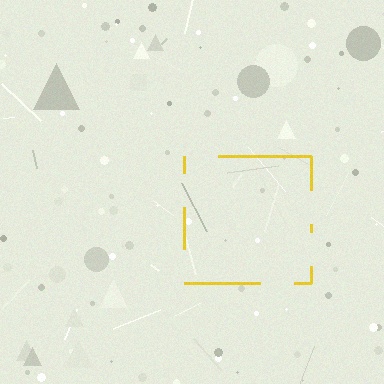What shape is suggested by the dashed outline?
The dashed outline suggests a square.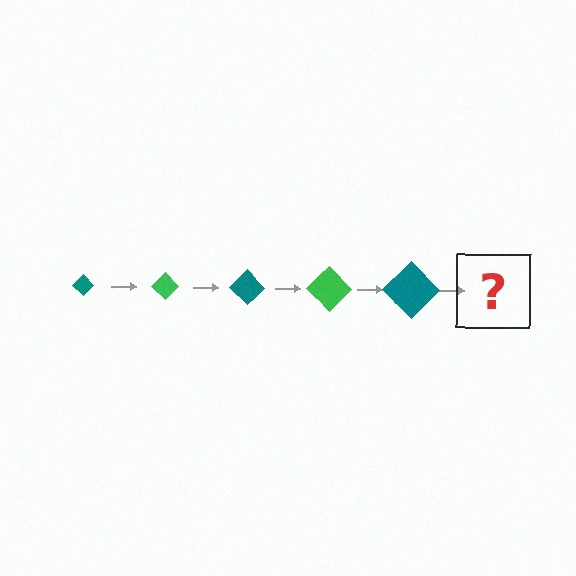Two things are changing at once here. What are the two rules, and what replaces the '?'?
The two rules are that the diamond grows larger each step and the color cycles through teal and green. The '?' should be a green diamond, larger than the previous one.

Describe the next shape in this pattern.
It should be a green diamond, larger than the previous one.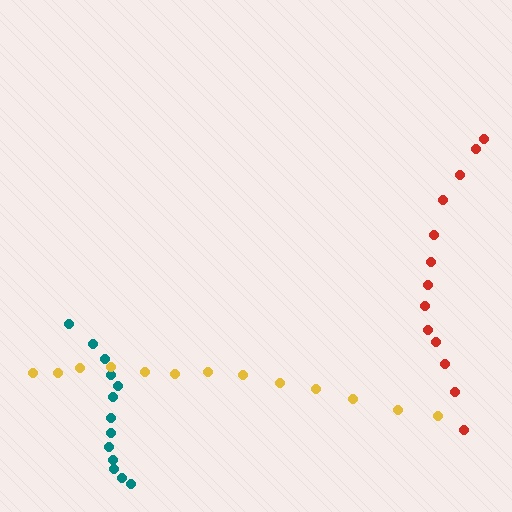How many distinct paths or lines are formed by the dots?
There are 3 distinct paths.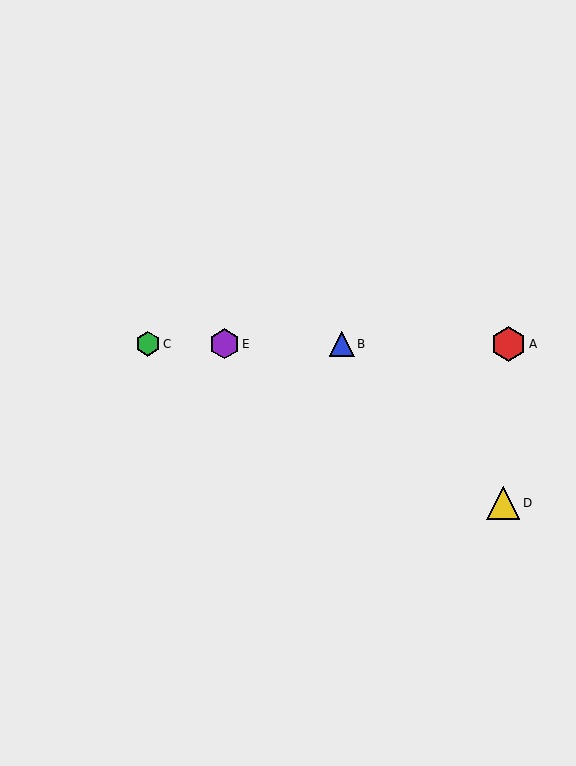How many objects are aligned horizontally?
4 objects (A, B, C, E) are aligned horizontally.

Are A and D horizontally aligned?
No, A is at y≈344 and D is at y≈503.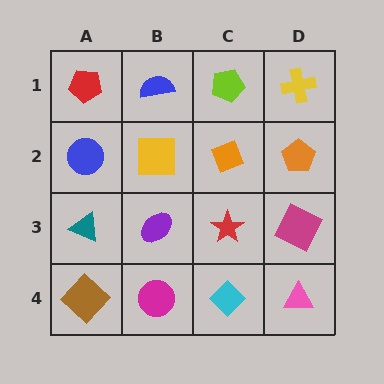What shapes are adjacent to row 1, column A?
A blue circle (row 2, column A), a blue semicircle (row 1, column B).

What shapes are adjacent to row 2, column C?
A lime pentagon (row 1, column C), a red star (row 3, column C), a yellow square (row 2, column B), an orange pentagon (row 2, column D).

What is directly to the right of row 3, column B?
A red star.